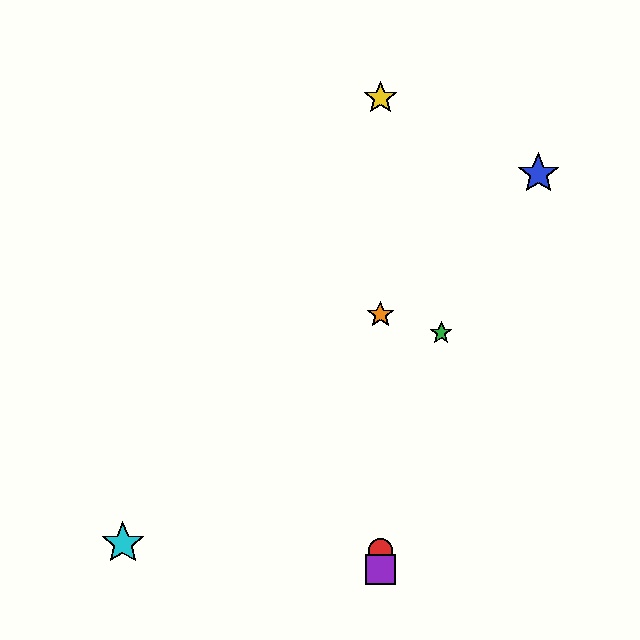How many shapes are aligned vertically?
4 shapes (the red circle, the yellow star, the purple square, the orange star) are aligned vertically.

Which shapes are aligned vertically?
The red circle, the yellow star, the purple square, the orange star are aligned vertically.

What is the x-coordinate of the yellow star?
The yellow star is at x≈380.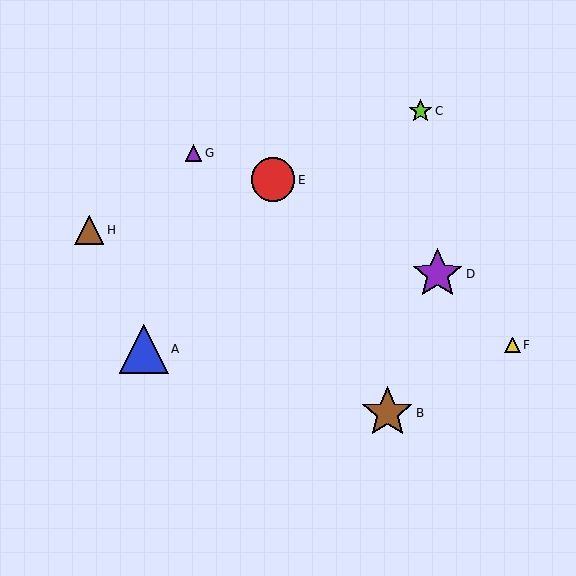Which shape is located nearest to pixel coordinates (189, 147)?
The purple triangle (labeled G) at (194, 153) is nearest to that location.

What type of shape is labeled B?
Shape B is a brown star.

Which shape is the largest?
The brown star (labeled B) is the largest.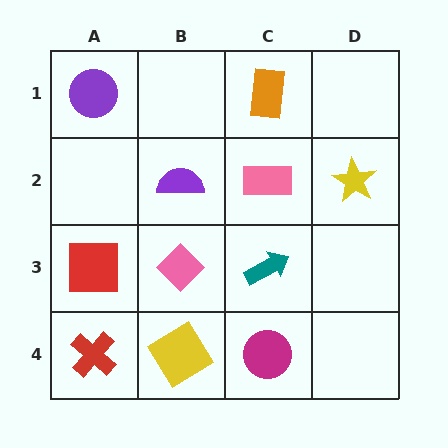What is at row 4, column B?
A yellow diamond.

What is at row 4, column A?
A red cross.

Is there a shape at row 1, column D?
No, that cell is empty.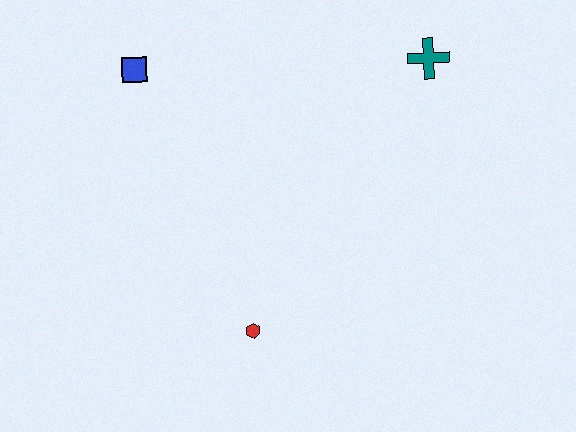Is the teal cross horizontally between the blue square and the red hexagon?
No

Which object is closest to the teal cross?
The blue square is closest to the teal cross.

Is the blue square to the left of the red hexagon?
Yes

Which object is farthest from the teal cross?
The red hexagon is farthest from the teal cross.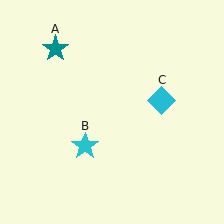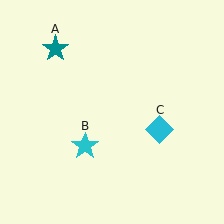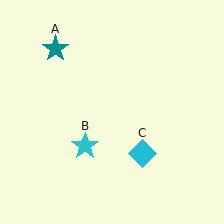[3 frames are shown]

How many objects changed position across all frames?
1 object changed position: cyan diamond (object C).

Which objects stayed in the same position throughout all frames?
Teal star (object A) and cyan star (object B) remained stationary.